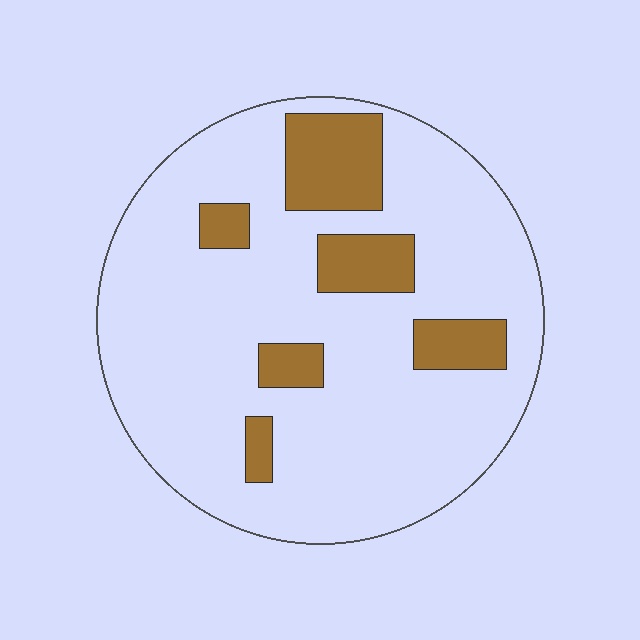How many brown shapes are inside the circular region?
6.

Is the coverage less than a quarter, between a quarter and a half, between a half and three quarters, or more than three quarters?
Less than a quarter.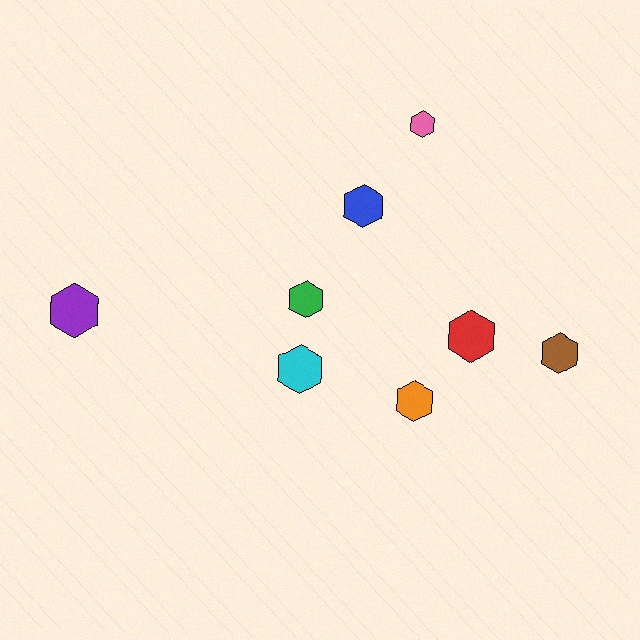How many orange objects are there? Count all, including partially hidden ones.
There is 1 orange object.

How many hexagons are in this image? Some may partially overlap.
There are 8 hexagons.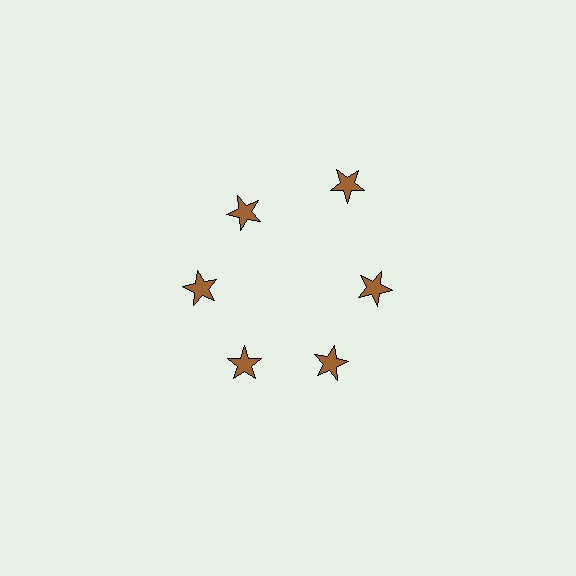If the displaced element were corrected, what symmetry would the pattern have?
It would have 6-fold rotational symmetry — the pattern would map onto itself every 60 degrees.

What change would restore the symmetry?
The symmetry would be restored by moving it inward, back onto the ring so that all 6 stars sit at equal angles and equal distance from the center.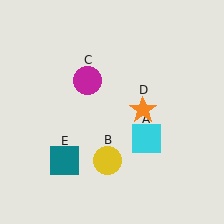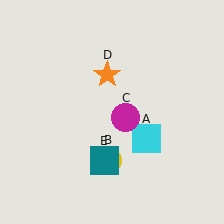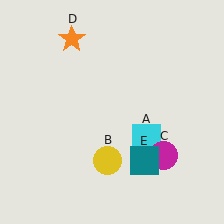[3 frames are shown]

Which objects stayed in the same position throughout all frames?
Cyan square (object A) and yellow circle (object B) remained stationary.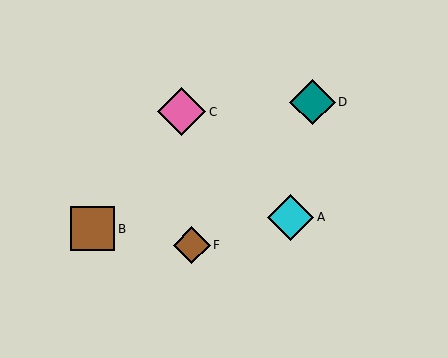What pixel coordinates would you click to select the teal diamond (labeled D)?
Click at (312, 102) to select the teal diamond D.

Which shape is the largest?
The pink diamond (labeled C) is the largest.